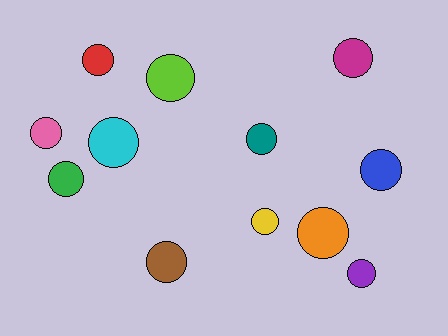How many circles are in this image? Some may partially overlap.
There are 12 circles.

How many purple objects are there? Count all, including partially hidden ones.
There is 1 purple object.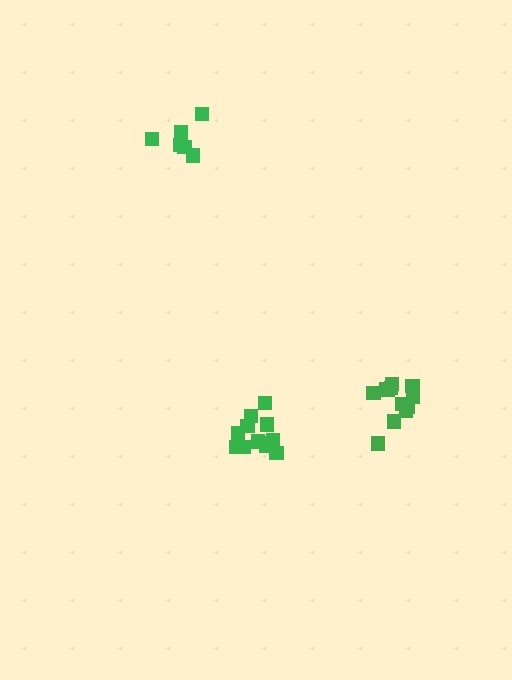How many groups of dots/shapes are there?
There are 3 groups.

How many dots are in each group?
Group 1: 12 dots, Group 2: 6 dots, Group 3: 12 dots (30 total).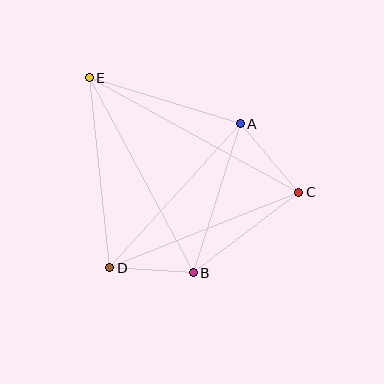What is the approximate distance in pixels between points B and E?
The distance between B and E is approximately 221 pixels.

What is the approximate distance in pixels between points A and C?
The distance between A and C is approximately 90 pixels.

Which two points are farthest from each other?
Points C and E are farthest from each other.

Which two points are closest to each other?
Points B and D are closest to each other.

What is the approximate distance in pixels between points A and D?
The distance between A and D is approximately 194 pixels.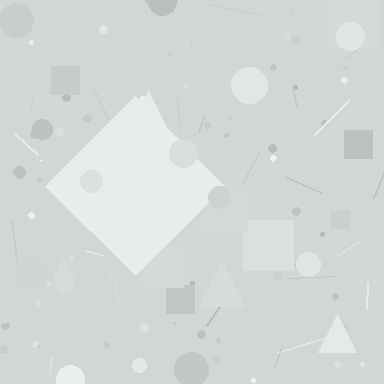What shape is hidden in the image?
A diamond is hidden in the image.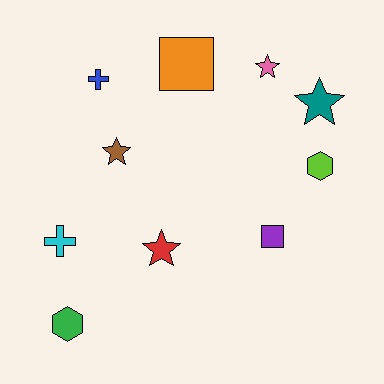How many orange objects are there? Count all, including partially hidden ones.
There is 1 orange object.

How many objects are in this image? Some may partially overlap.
There are 10 objects.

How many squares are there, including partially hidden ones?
There are 2 squares.